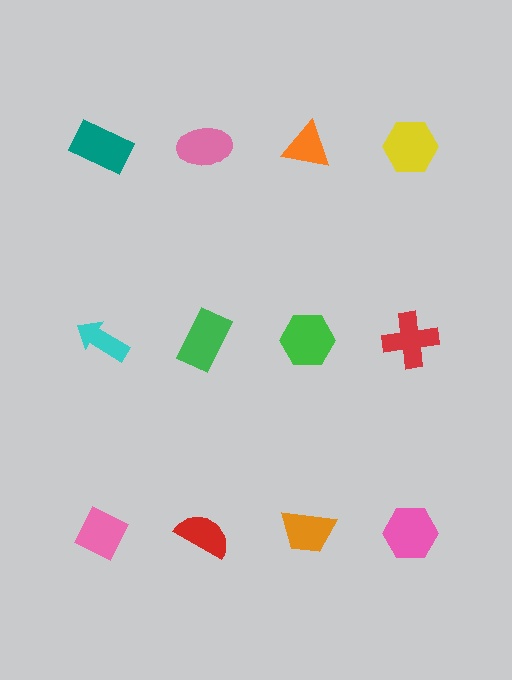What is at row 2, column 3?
A green hexagon.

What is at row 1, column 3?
An orange triangle.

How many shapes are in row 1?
4 shapes.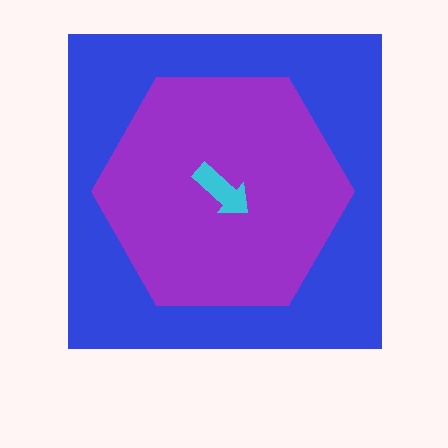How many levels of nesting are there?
3.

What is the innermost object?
The cyan arrow.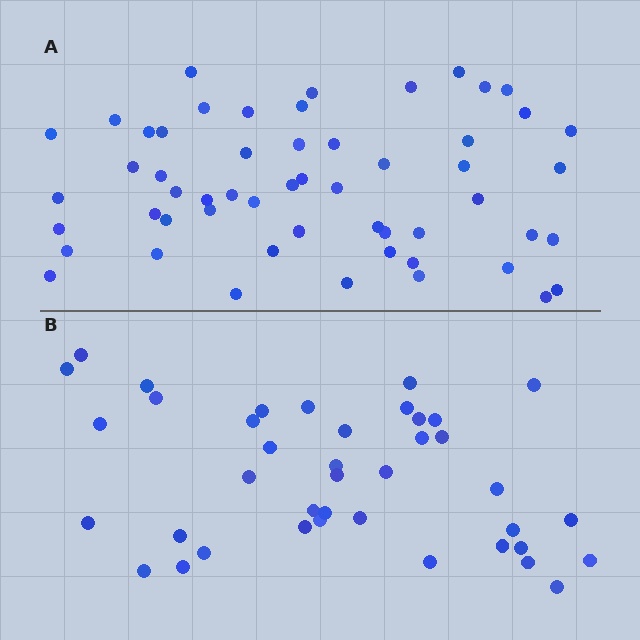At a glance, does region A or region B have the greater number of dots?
Region A (the top region) has more dots.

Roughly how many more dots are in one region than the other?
Region A has approximately 15 more dots than region B.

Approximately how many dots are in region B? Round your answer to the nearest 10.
About 40 dots.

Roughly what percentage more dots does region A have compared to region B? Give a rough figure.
About 40% more.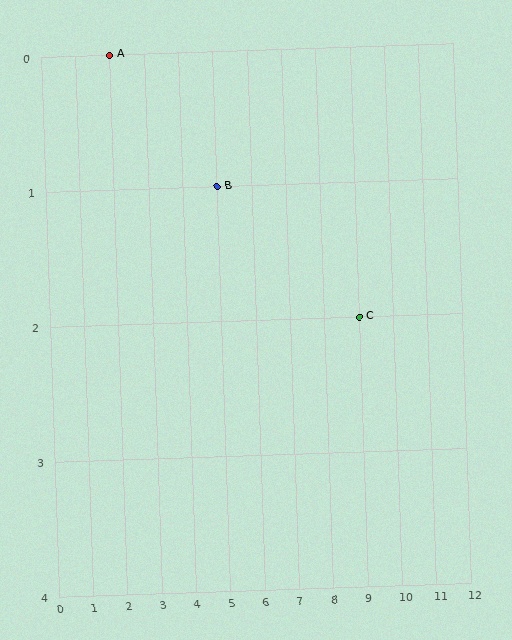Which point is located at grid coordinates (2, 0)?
Point A is at (2, 0).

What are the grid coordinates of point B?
Point B is at grid coordinates (5, 1).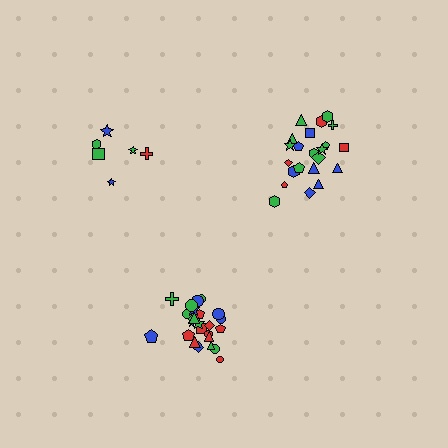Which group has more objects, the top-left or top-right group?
The top-right group.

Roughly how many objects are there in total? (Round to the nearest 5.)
Roughly 55 objects in total.